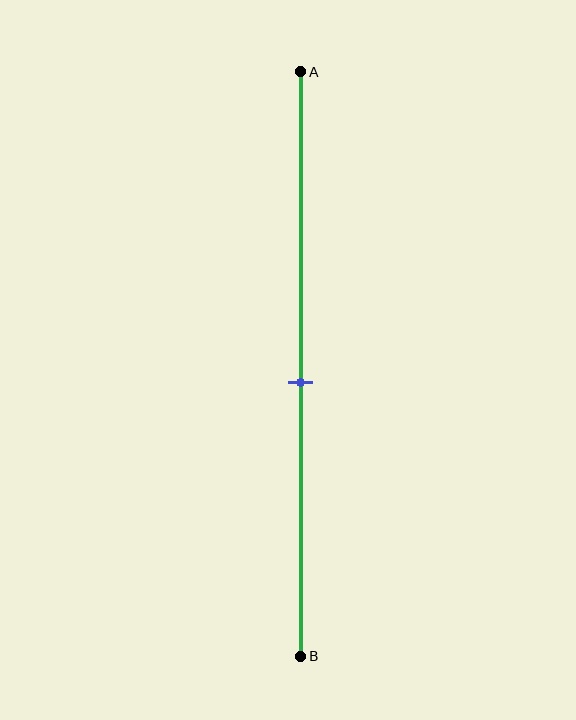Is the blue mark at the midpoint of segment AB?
No, the mark is at about 55% from A, not at the 50% midpoint.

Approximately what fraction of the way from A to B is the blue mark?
The blue mark is approximately 55% of the way from A to B.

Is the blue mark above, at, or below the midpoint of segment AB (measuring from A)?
The blue mark is below the midpoint of segment AB.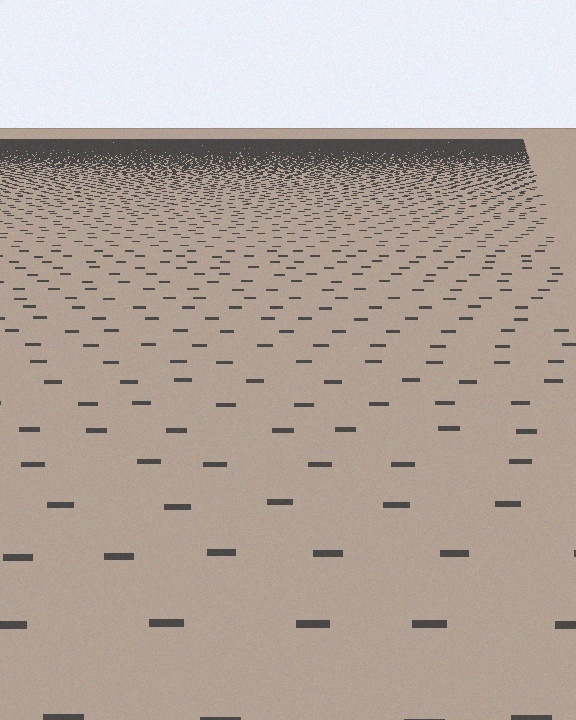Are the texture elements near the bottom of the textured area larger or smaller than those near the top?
Larger. Near the bottom, elements are closer to the viewer and appear at a bigger on-screen size.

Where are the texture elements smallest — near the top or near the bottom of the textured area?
Near the top.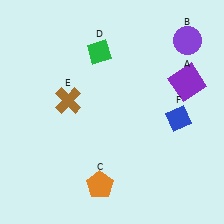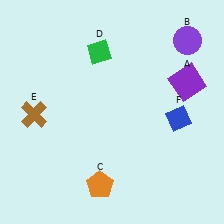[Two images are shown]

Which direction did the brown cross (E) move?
The brown cross (E) moved left.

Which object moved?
The brown cross (E) moved left.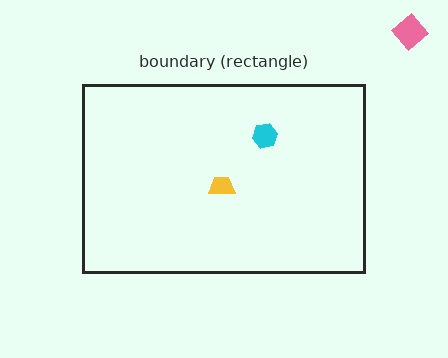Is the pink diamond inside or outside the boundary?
Outside.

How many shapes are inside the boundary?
2 inside, 1 outside.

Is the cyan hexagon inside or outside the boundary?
Inside.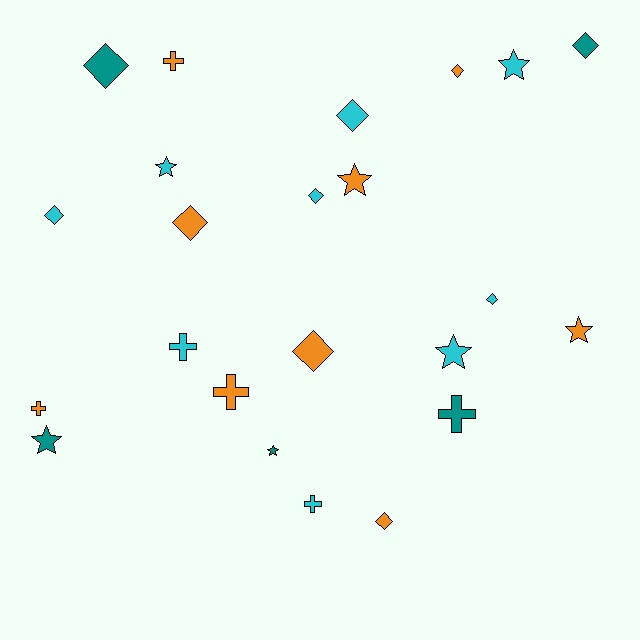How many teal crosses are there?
There is 1 teal cross.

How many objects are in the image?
There are 23 objects.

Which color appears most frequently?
Cyan, with 9 objects.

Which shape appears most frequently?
Diamond, with 10 objects.